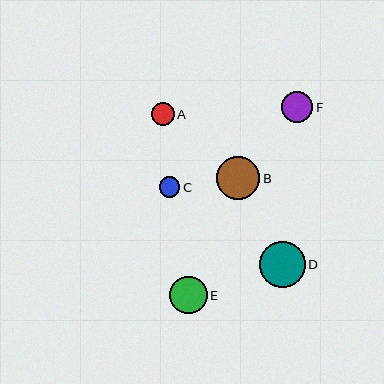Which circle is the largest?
Circle D is the largest with a size of approximately 46 pixels.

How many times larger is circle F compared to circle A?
Circle F is approximately 1.4 times the size of circle A.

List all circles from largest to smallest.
From largest to smallest: D, B, E, F, A, C.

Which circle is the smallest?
Circle C is the smallest with a size of approximately 20 pixels.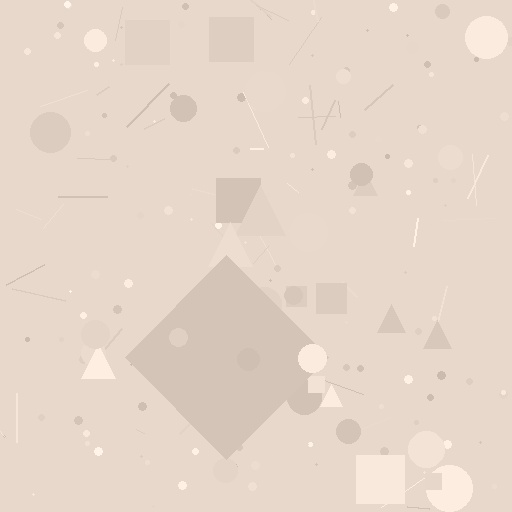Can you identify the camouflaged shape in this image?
The camouflaged shape is a diamond.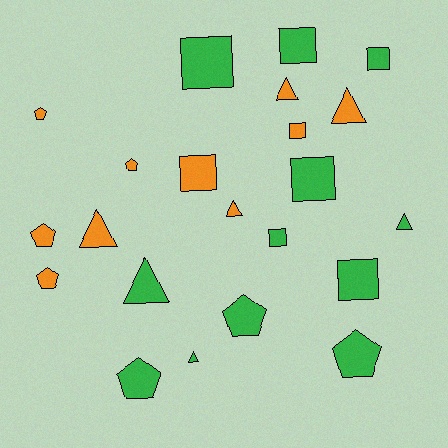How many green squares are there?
There are 6 green squares.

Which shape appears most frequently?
Square, with 8 objects.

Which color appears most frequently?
Green, with 12 objects.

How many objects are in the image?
There are 22 objects.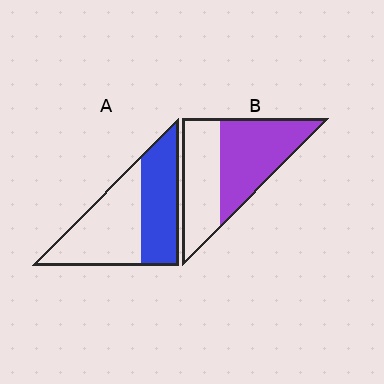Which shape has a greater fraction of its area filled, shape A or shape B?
Shape B.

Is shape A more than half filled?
No.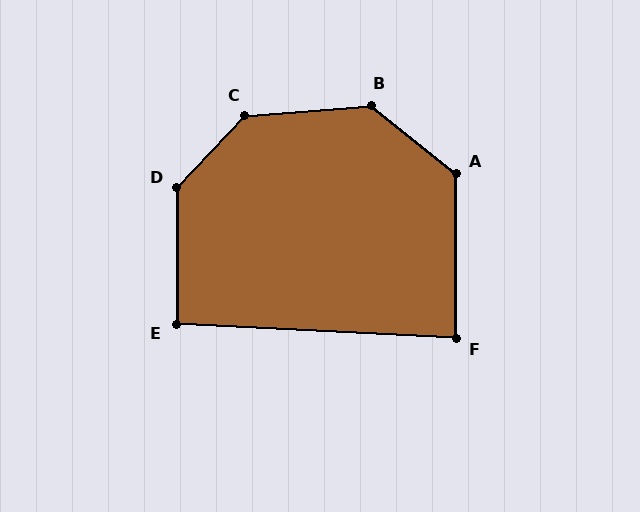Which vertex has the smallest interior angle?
F, at approximately 87 degrees.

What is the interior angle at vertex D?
Approximately 136 degrees (obtuse).